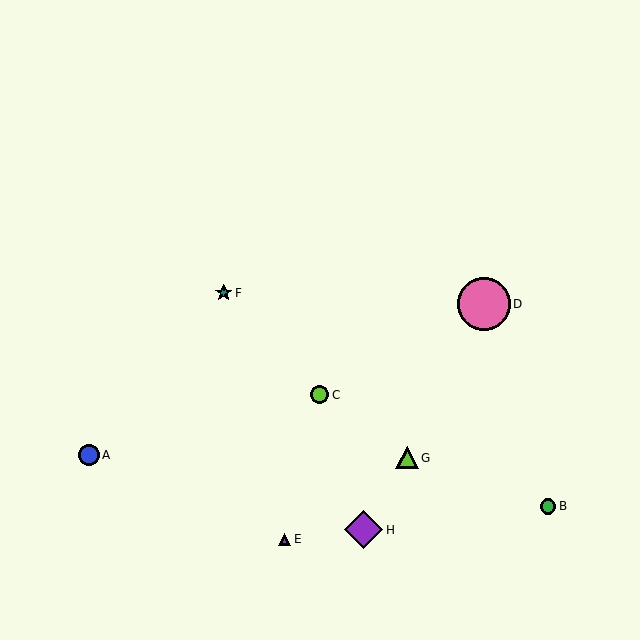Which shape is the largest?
The pink circle (labeled D) is the largest.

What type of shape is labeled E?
Shape E is a purple triangle.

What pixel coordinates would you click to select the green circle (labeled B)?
Click at (548, 506) to select the green circle B.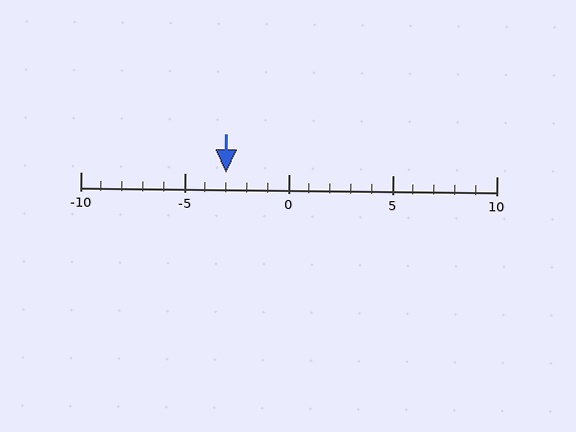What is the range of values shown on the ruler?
The ruler shows values from -10 to 10.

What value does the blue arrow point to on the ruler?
The blue arrow points to approximately -3.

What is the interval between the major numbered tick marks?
The major tick marks are spaced 5 units apart.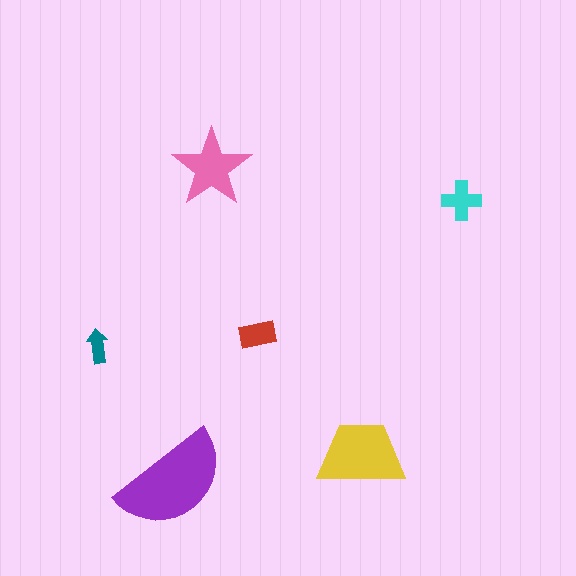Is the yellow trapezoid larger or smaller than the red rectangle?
Larger.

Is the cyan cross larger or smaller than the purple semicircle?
Smaller.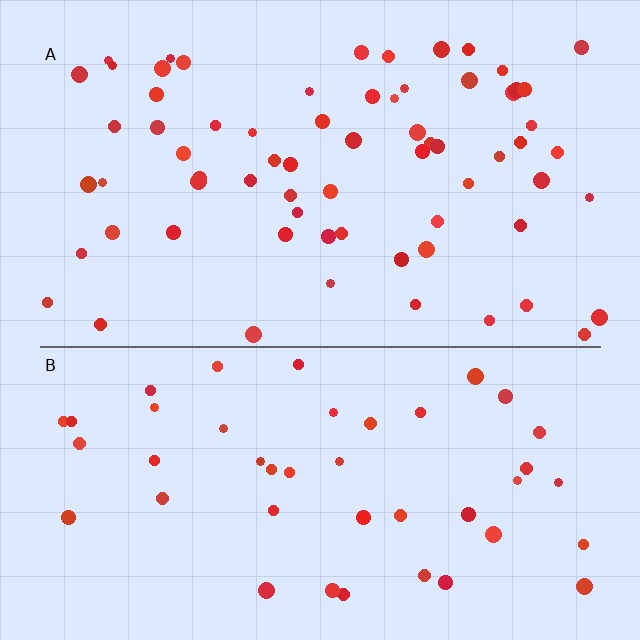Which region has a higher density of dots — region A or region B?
A (the top).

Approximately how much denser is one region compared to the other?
Approximately 1.6× — region A over region B.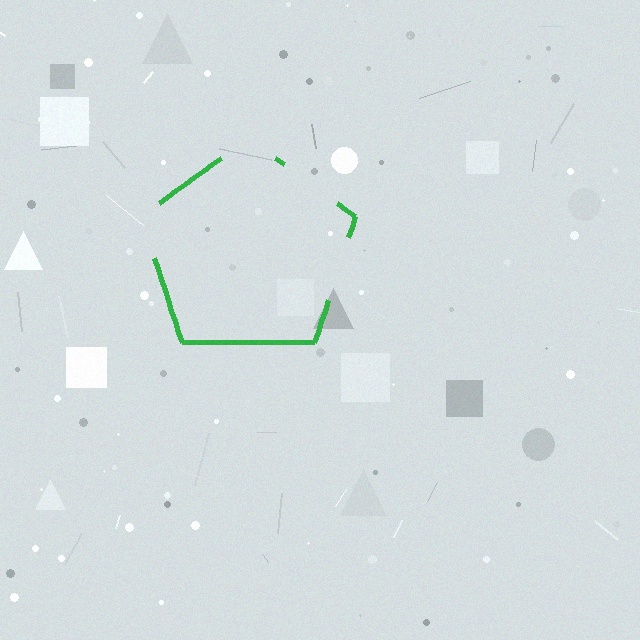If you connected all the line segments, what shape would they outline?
They would outline a pentagon.